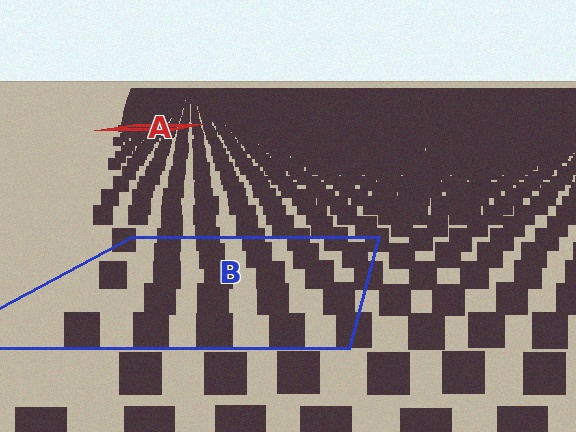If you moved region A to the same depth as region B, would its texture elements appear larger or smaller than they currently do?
They would appear larger. At a closer depth, the same texture elements are projected at a bigger on-screen size.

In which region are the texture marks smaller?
The texture marks are smaller in region A, because it is farther away.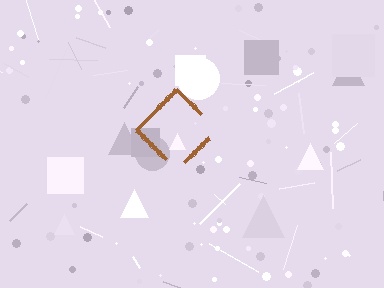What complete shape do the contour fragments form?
The contour fragments form a diamond.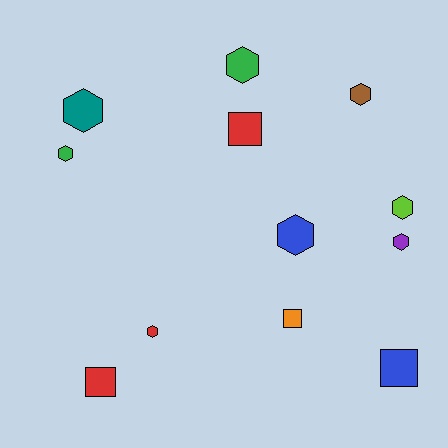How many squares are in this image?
There are 4 squares.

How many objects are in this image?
There are 12 objects.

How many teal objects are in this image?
There is 1 teal object.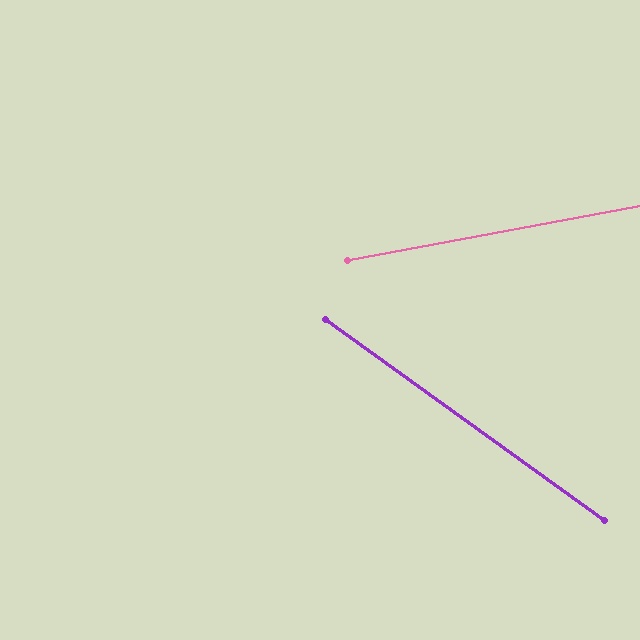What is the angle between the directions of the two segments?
Approximately 46 degrees.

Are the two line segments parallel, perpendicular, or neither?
Neither parallel nor perpendicular — they differ by about 46°.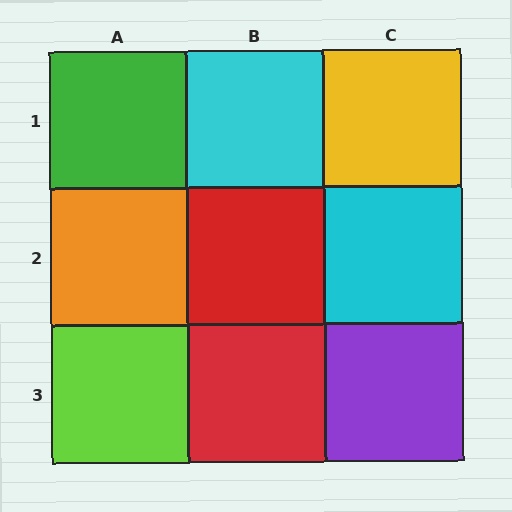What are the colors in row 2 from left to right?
Orange, red, cyan.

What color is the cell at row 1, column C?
Yellow.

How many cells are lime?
1 cell is lime.